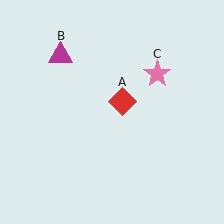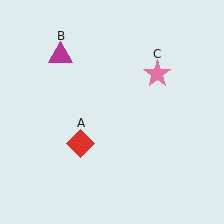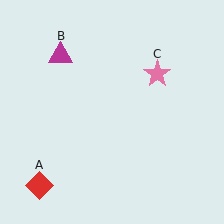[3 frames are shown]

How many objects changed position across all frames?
1 object changed position: red diamond (object A).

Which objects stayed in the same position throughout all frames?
Magenta triangle (object B) and pink star (object C) remained stationary.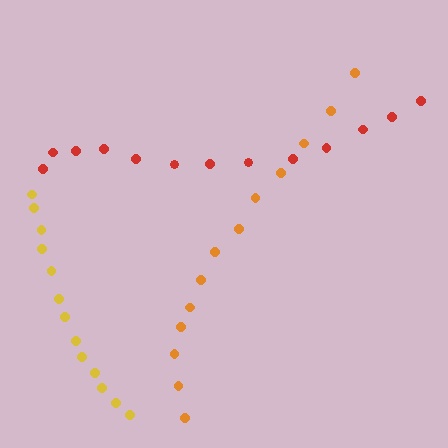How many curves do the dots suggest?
There are 3 distinct paths.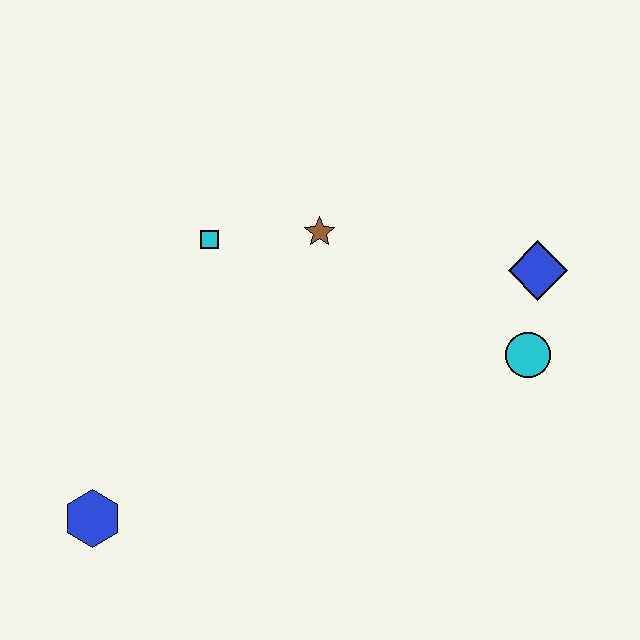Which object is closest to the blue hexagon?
The cyan square is closest to the blue hexagon.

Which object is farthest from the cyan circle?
The blue hexagon is farthest from the cyan circle.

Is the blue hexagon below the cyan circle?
Yes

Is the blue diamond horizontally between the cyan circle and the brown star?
No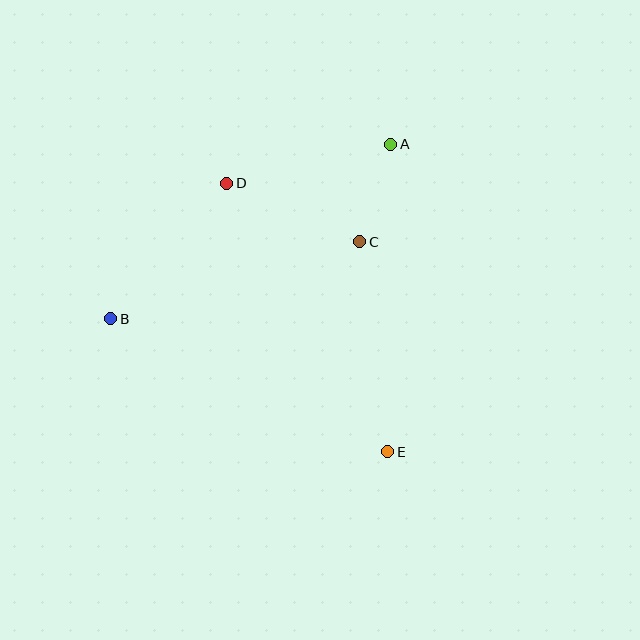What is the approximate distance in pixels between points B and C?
The distance between B and C is approximately 261 pixels.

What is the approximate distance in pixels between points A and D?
The distance between A and D is approximately 169 pixels.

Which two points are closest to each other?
Points A and C are closest to each other.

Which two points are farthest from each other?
Points A and B are farthest from each other.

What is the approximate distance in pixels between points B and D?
The distance between B and D is approximately 178 pixels.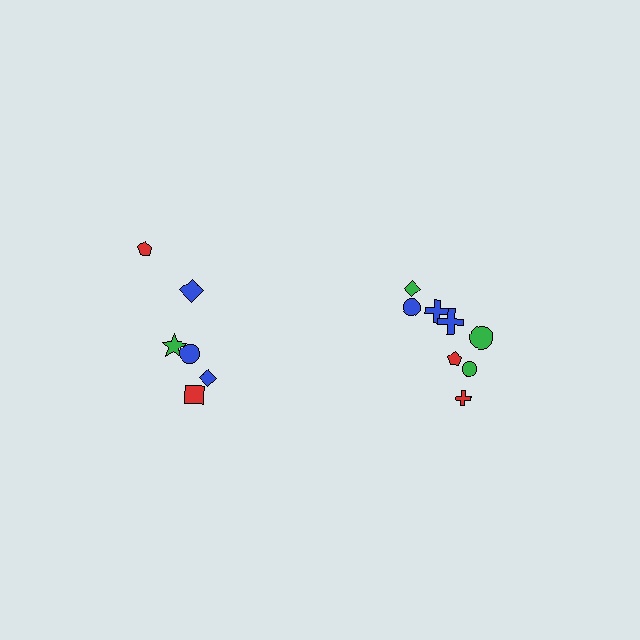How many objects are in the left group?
There are 6 objects.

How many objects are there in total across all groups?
There are 14 objects.